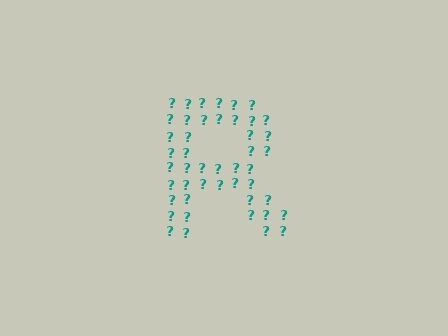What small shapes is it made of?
It is made of small question marks.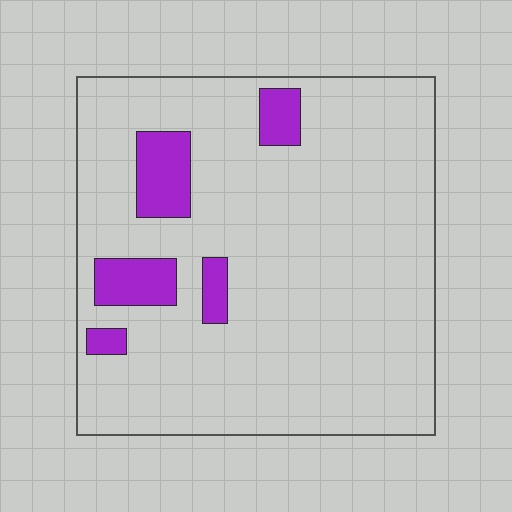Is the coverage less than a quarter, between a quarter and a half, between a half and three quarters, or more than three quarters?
Less than a quarter.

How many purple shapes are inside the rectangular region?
5.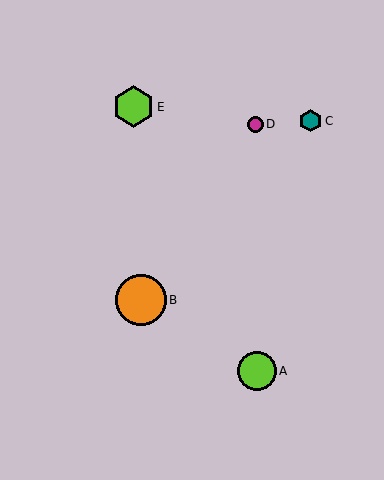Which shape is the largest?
The orange circle (labeled B) is the largest.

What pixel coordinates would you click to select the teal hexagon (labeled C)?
Click at (310, 121) to select the teal hexagon C.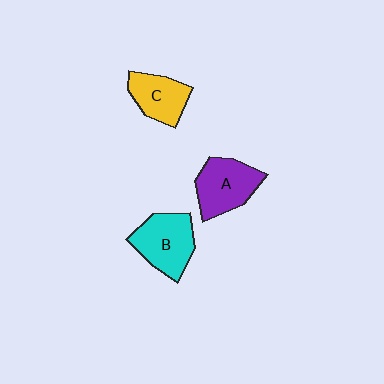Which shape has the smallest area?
Shape C (yellow).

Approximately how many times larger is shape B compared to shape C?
Approximately 1.3 times.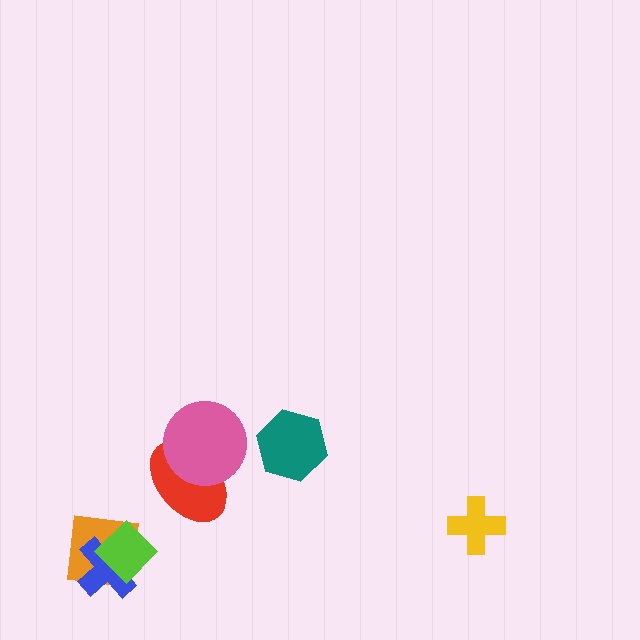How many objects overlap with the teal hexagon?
0 objects overlap with the teal hexagon.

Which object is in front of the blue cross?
The lime diamond is in front of the blue cross.